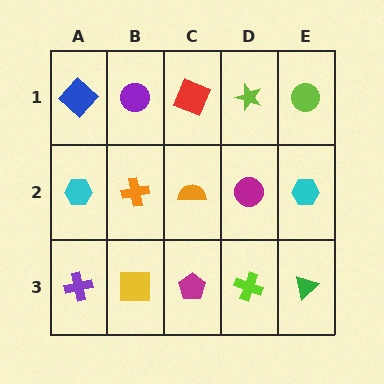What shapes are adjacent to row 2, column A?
A blue diamond (row 1, column A), a purple cross (row 3, column A), an orange cross (row 2, column B).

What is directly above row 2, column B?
A purple circle.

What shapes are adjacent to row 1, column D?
A magenta circle (row 2, column D), a red square (row 1, column C), a lime circle (row 1, column E).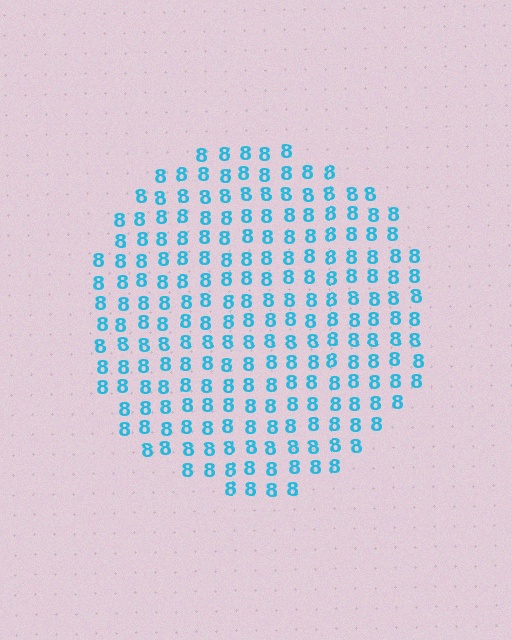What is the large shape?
The large shape is a circle.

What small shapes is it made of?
It is made of small digit 8's.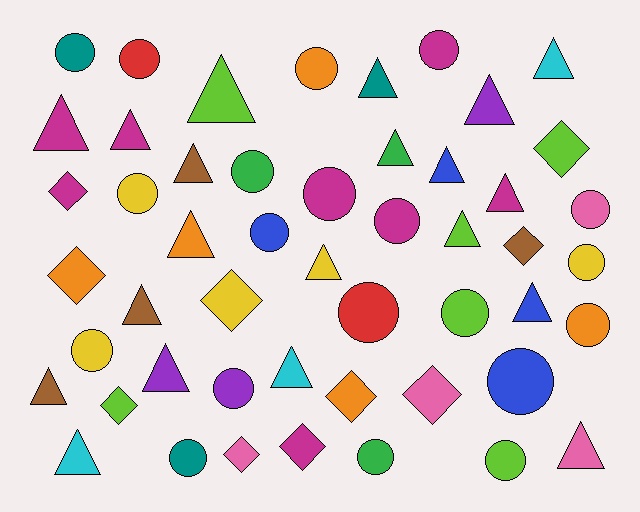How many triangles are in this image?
There are 20 triangles.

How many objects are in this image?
There are 50 objects.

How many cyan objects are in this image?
There are 3 cyan objects.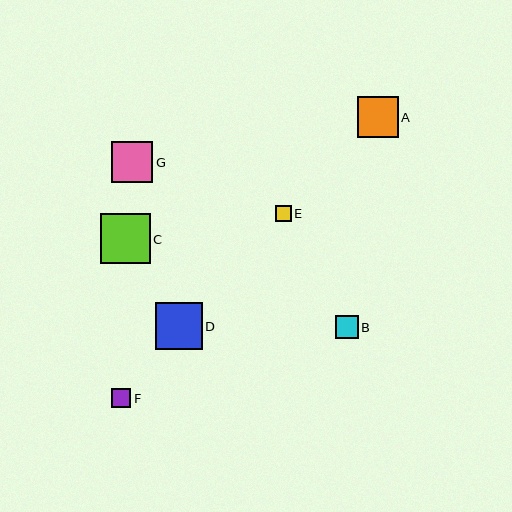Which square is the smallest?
Square E is the smallest with a size of approximately 16 pixels.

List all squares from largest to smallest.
From largest to smallest: C, D, G, A, B, F, E.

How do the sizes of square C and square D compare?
Square C and square D are approximately the same size.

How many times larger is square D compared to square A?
Square D is approximately 1.1 times the size of square A.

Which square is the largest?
Square C is the largest with a size of approximately 50 pixels.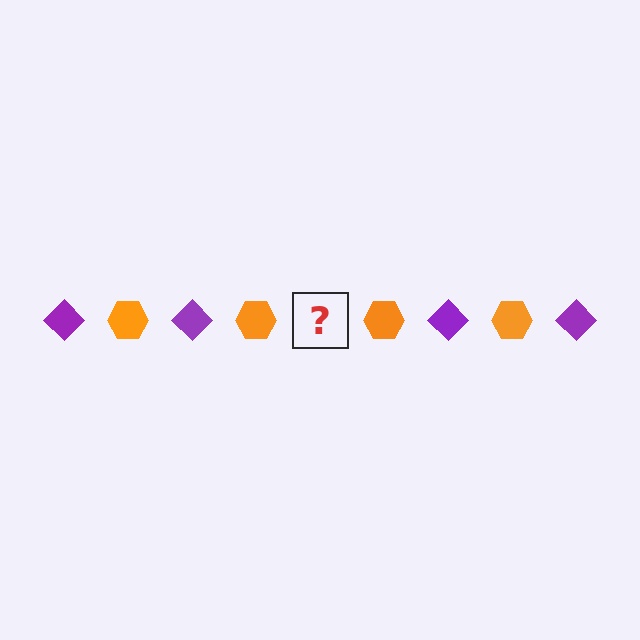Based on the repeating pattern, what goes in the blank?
The blank should be a purple diamond.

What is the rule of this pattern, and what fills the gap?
The rule is that the pattern alternates between purple diamond and orange hexagon. The gap should be filled with a purple diamond.